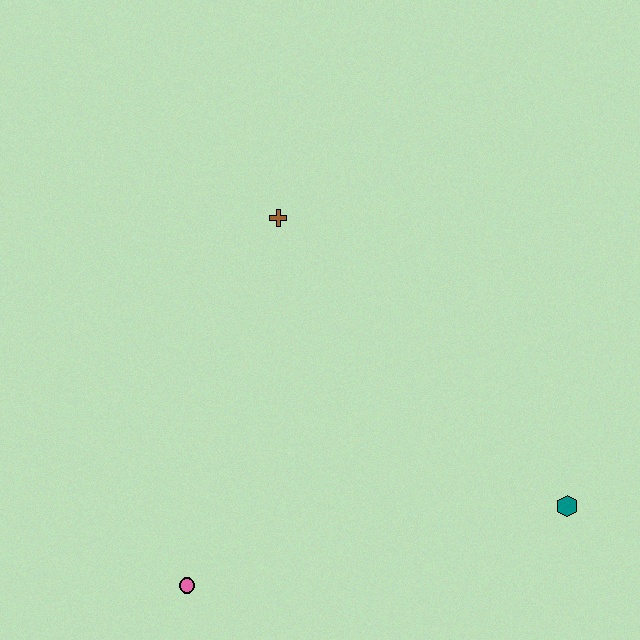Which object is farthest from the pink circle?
The teal hexagon is farthest from the pink circle.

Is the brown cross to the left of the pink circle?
No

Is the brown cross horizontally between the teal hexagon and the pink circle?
Yes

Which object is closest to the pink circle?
The brown cross is closest to the pink circle.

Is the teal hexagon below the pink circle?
No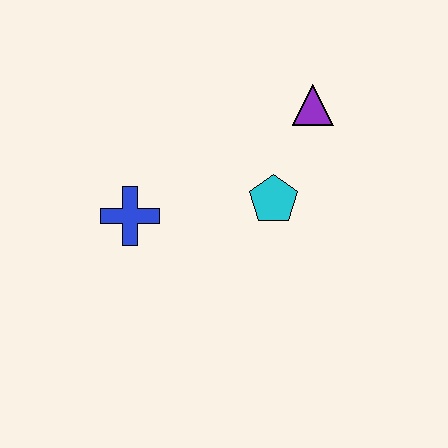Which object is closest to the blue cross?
The cyan pentagon is closest to the blue cross.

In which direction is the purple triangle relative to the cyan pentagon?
The purple triangle is above the cyan pentagon.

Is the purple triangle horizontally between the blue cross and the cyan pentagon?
No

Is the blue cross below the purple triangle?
Yes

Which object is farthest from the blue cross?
The purple triangle is farthest from the blue cross.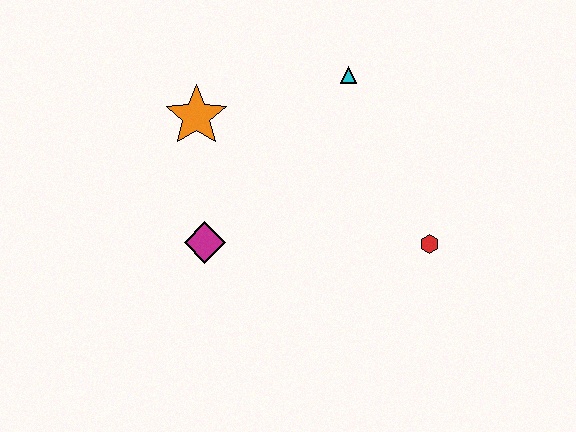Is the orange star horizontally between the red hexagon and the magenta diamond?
No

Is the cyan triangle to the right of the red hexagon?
No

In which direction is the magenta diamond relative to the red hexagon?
The magenta diamond is to the left of the red hexagon.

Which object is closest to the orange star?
The magenta diamond is closest to the orange star.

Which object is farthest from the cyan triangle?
The magenta diamond is farthest from the cyan triangle.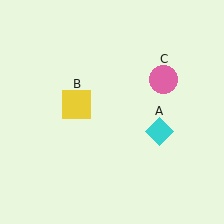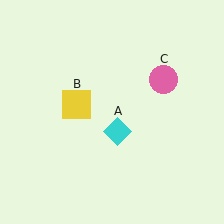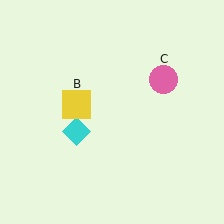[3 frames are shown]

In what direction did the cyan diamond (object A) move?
The cyan diamond (object A) moved left.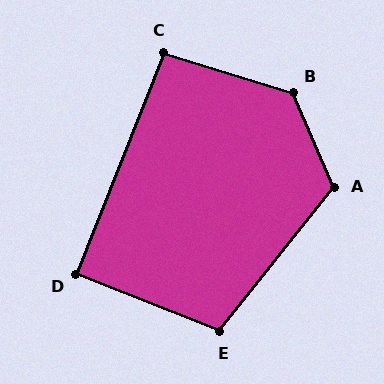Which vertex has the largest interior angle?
B, at approximately 130 degrees.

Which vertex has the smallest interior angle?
D, at approximately 90 degrees.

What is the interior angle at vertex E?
Approximately 107 degrees (obtuse).